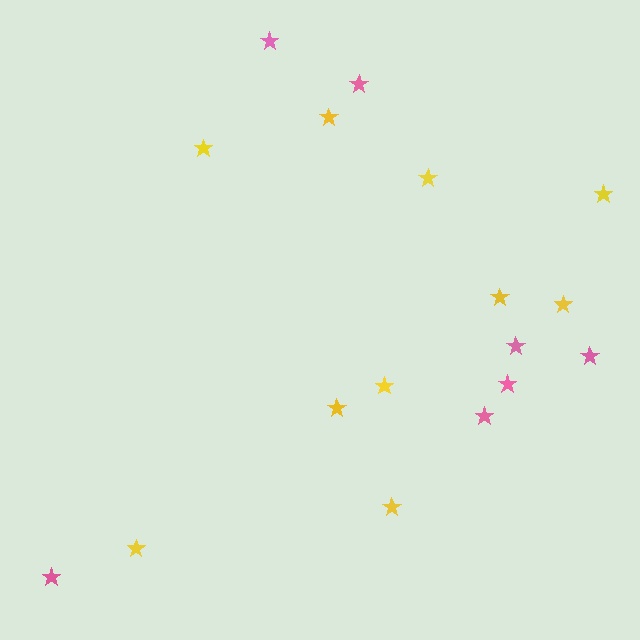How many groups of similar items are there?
There are 2 groups: one group of pink stars (7) and one group of yellow stars (10).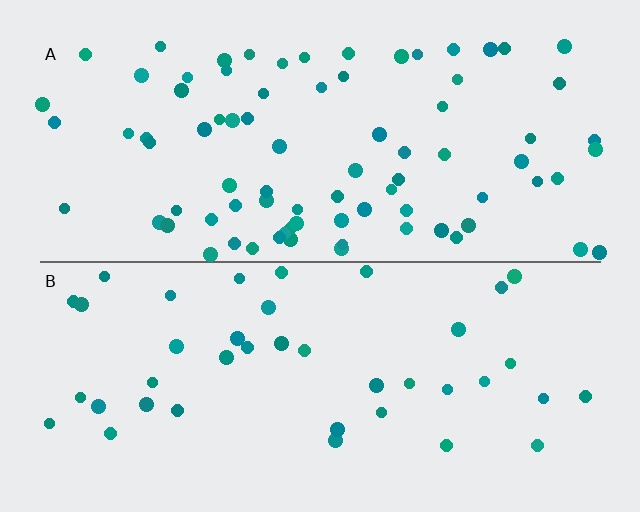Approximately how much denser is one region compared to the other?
Approximately 2.0× — region A over region B.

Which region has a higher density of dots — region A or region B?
A (the top).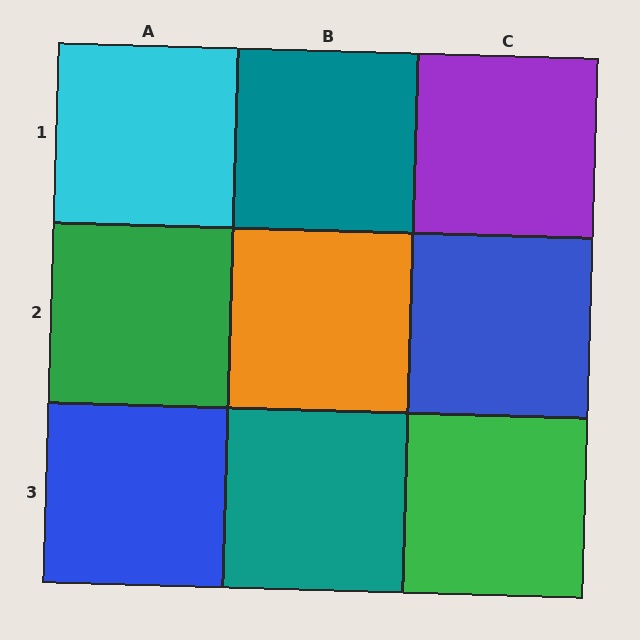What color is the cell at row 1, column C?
Purple.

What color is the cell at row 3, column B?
Teal.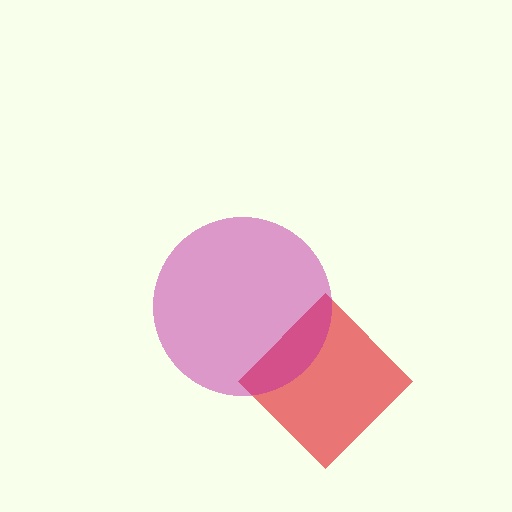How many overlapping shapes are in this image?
There are 2 overlapping shapes in the image.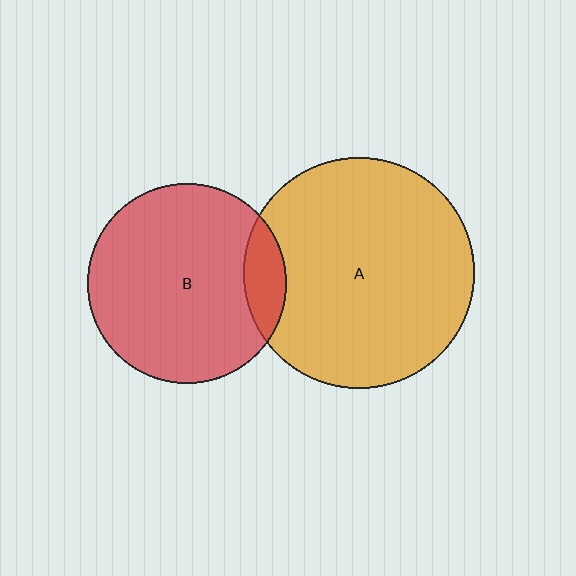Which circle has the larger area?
Circle A (orange).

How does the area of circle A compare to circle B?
Approximately 1.3 times.